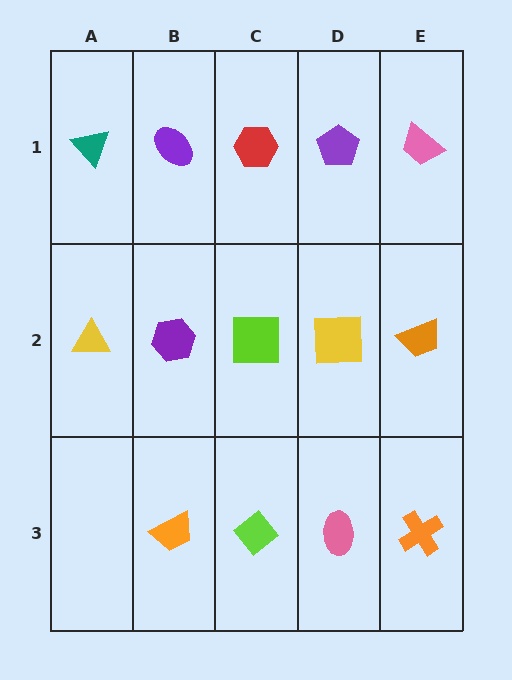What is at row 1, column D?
A purple pentagon.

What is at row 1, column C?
A red hexagon.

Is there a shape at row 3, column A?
No, that cell is empty.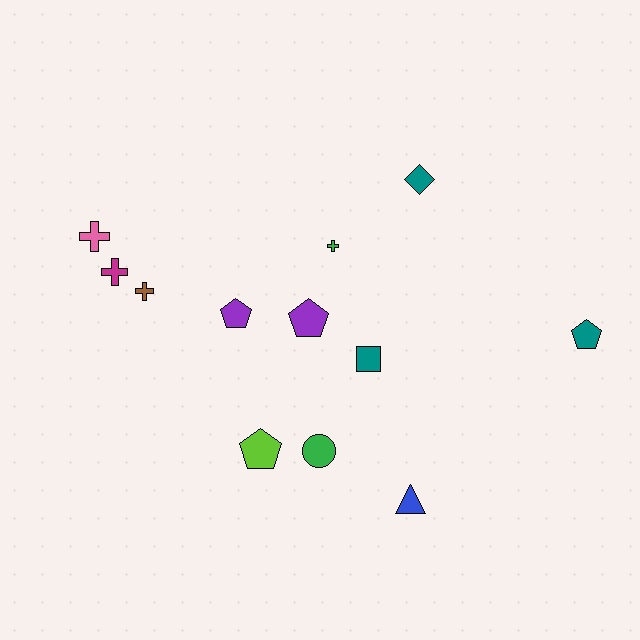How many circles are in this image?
There is 1 circle.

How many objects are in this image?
There are 12 objects.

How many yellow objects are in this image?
There are no yellow objects.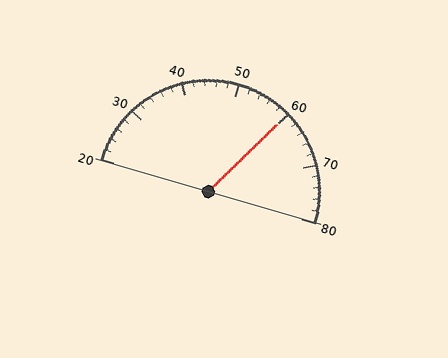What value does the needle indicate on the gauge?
The needle indicates approximately 60.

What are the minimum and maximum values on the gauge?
The gauge ranges from 20 to 80.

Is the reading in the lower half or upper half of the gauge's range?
The reading is in the upper half of the range (20 to 80).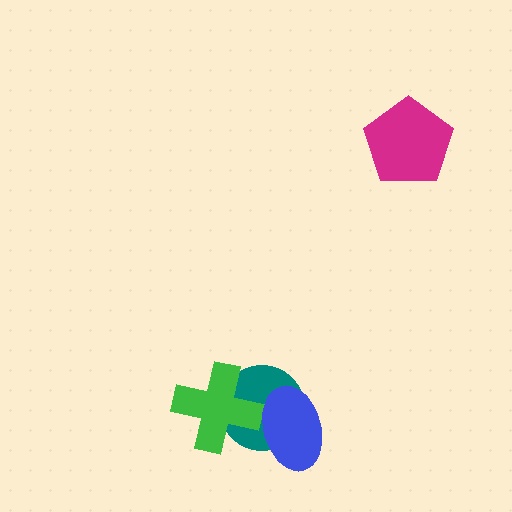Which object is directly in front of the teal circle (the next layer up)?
The green cross is directly in front of the teal circle.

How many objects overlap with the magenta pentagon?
0 objects overlap with the magenta pentagon.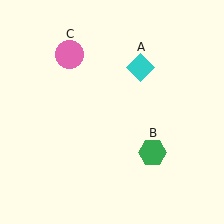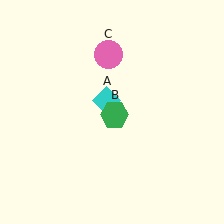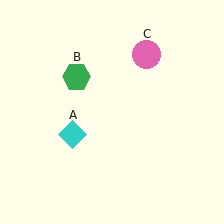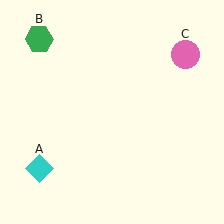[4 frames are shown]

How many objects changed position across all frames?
3 objects changed position: cyan diamond (object A), green hexagon (object B), pink circle (object C).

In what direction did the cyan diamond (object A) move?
The cyan diamond (object A) moved down and to the left.